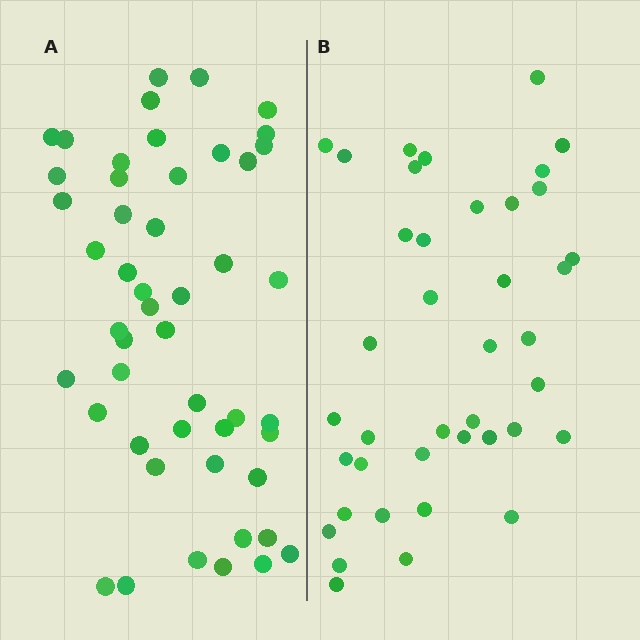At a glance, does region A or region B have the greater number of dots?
Region A (the left region) has more dots.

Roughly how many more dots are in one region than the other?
Region A has roughly 8 or so more dots than region B.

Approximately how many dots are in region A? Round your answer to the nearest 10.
About 50 dots. (The exact count is 49, which rounds to 50.)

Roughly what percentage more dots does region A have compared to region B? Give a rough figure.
About 20% more.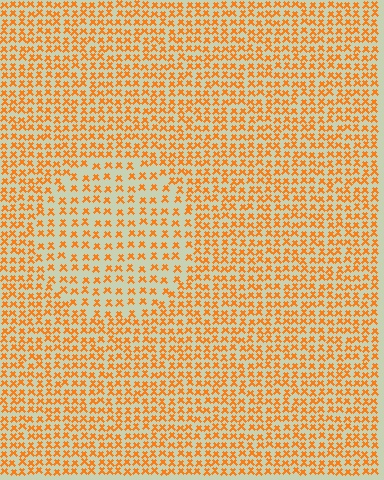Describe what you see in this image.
The image contains small orange elements arranged at two different densities. A circle-shaped region is visible where the elements are less densely packed than the surrounding area.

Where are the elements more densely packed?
The elements are more densely packed outside the circle boundary.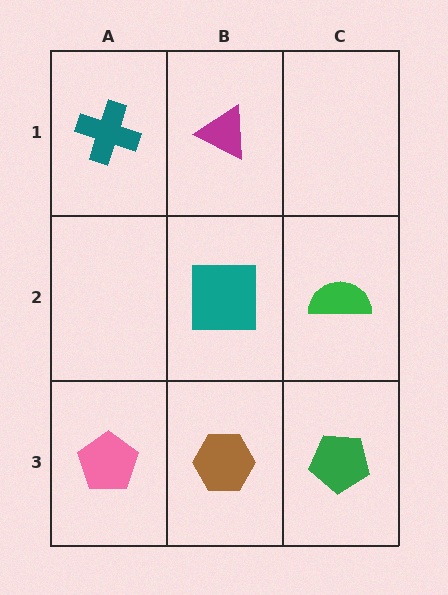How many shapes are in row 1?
2 shapes.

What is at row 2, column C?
A green semicircle.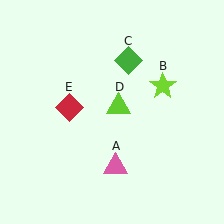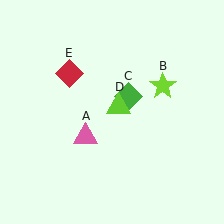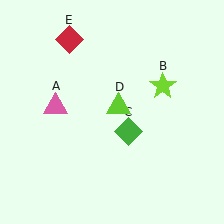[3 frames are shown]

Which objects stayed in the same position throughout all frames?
Lime star (object B) and lime triangle (object D) remained stationary.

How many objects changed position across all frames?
3 objects changed position: pink triangle (object A), green diamond (object C), red diamond (object E).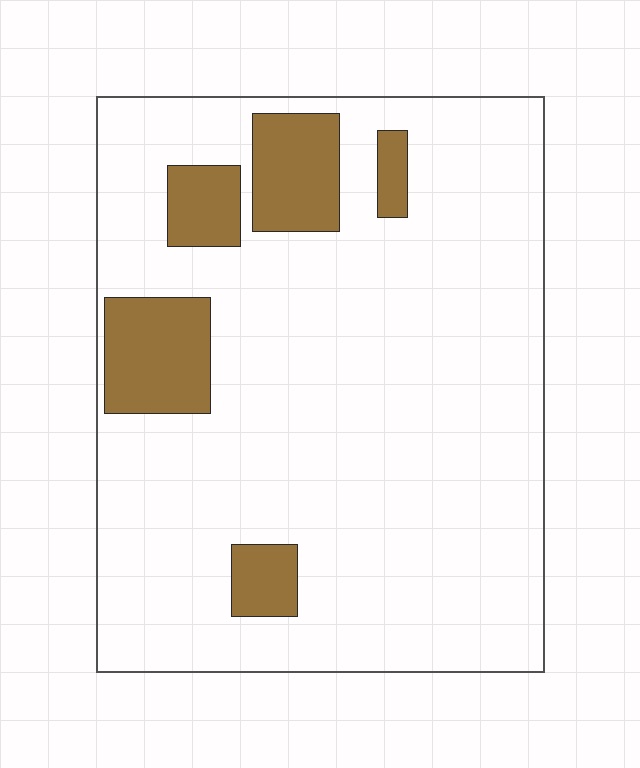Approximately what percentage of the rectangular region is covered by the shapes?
Approximately 15%.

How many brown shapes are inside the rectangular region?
5.